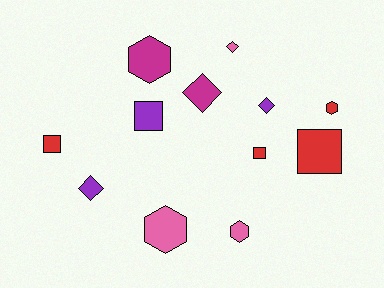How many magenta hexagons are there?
There is 1 magenta hexagon.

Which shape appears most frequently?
Square, with 4 objects.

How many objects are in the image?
There are 12 objects.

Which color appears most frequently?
Red, with 4 objects.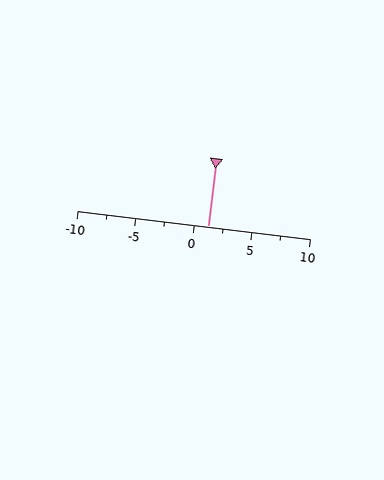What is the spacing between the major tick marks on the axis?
The major ticks are spaced 5 apart.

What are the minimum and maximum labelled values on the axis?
The axis runs from -10 to 10.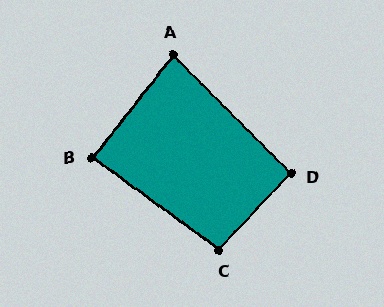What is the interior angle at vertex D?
Approximately 92 degrees (approximately right).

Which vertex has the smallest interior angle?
A, at approximately 83 degrees.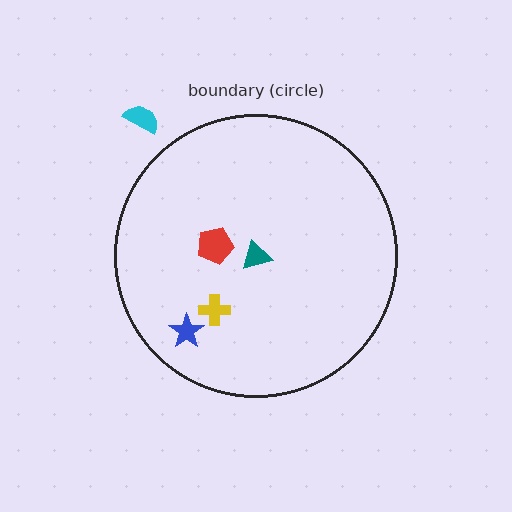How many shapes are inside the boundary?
4 inside, 1 outside.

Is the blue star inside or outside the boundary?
Inside.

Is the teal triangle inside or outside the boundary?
Inside.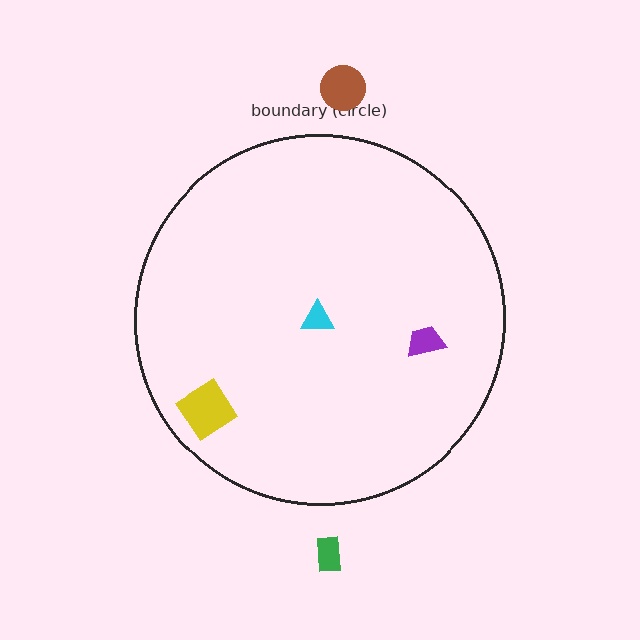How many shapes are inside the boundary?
3 inside, 2 outside.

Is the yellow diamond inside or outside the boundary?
Inside.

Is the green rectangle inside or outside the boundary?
Outside.